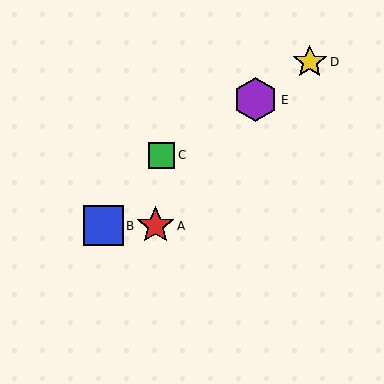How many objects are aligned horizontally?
2 objects (A, B) are aligned horizontally.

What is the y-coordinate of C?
Object C is at y≈155.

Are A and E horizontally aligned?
No, A is at y≈226 and E is at y≈100.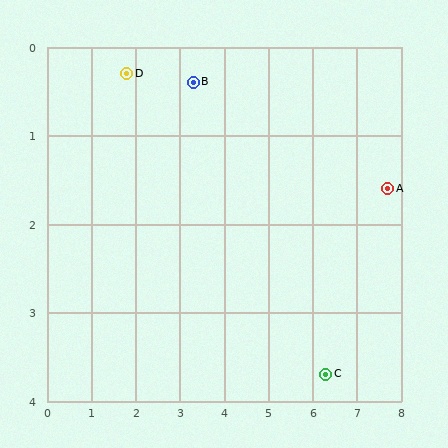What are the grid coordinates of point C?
Point C is at approximately (6.3, 3.7).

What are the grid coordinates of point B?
Point B is at approximately (3.3, 0.4).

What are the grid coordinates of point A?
Point A is at approximately (7.7, 1.6).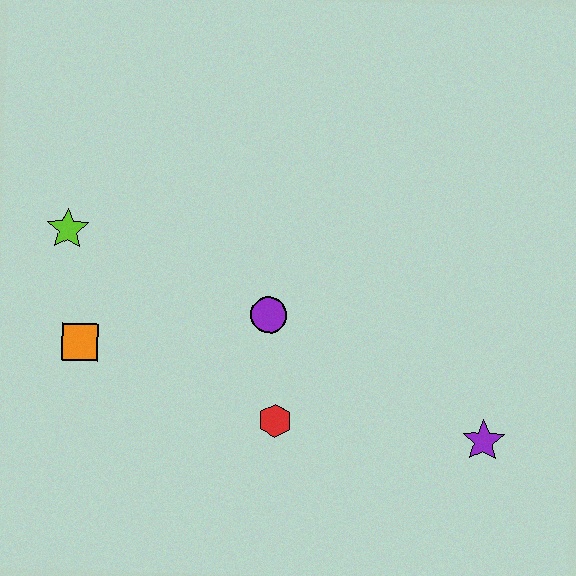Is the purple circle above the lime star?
No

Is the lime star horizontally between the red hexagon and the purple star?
No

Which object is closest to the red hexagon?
The purple circle is closest to the red hexagon.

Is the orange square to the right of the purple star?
No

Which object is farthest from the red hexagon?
The lime star is farthest from the red hexagon.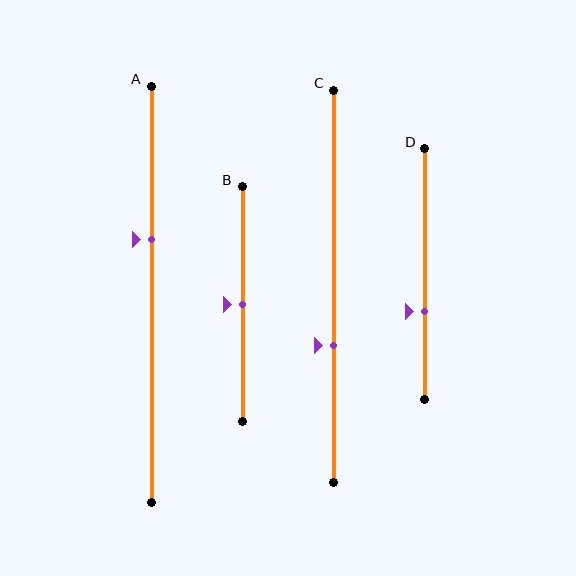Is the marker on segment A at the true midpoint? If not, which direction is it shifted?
No, the marker on segment A is shifted upward by about 13% of the segment length.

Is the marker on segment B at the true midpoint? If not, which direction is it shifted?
Yes, the marker on segment B is at the true midpoint.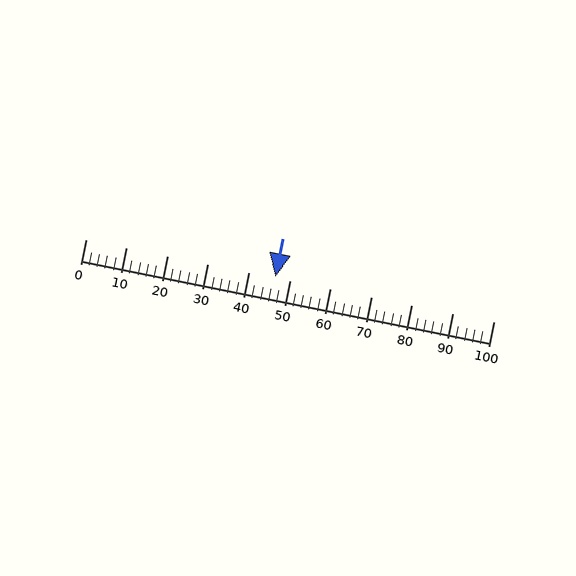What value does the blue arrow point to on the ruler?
The blue arrow points to approximately 46.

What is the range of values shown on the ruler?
The ruler shows values from 0 to 100.